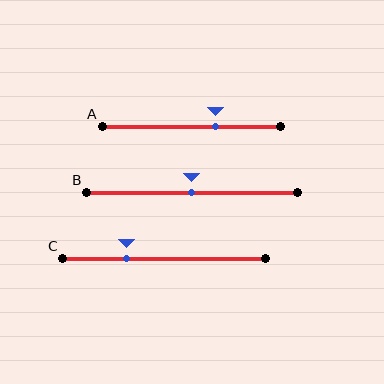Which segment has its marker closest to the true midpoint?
Segment B has its marker closest to the true midpoint.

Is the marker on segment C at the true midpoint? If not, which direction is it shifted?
No, the marker on segment C is shifted to the left by about 19% of the segment length.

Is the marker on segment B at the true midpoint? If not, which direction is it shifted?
Yes, the marker on segment B is at the true midpoint.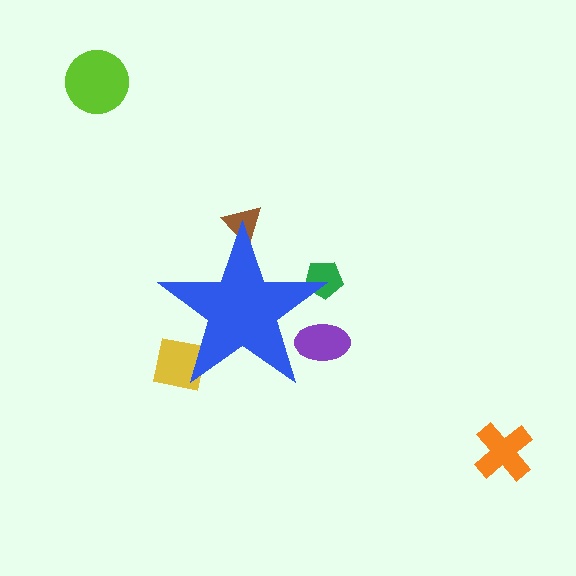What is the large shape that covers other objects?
A blue star.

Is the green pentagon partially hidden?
Yes, the green pentagon is partially hidden behind the blue star.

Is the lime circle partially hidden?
No, the lime circle is fully visible.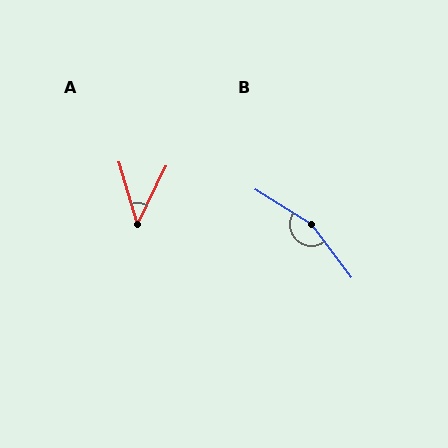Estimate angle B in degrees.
Approximately 159 degrees.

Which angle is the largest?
B, at approximately 159 degrees.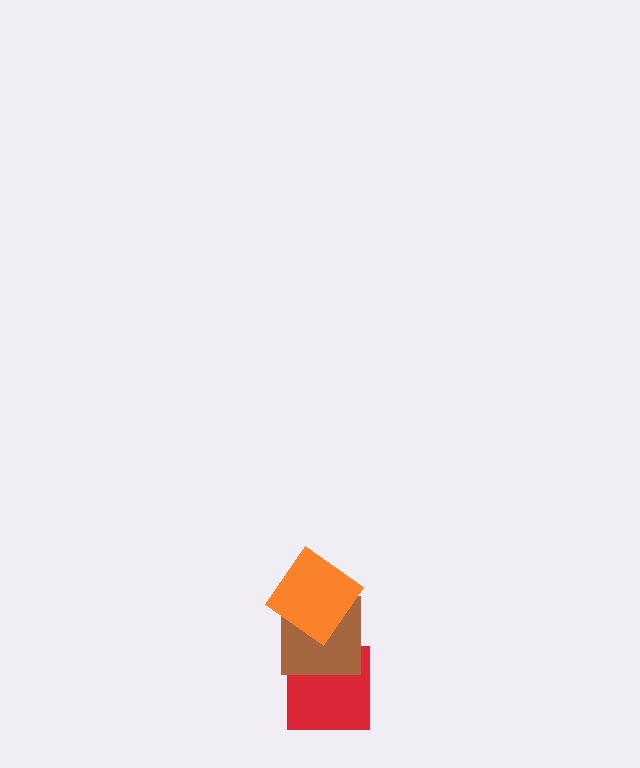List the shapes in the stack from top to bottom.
From top to bottom: the orange diamond, the brown square, the red square.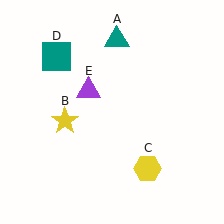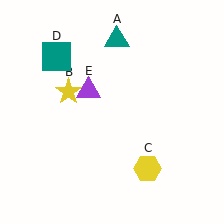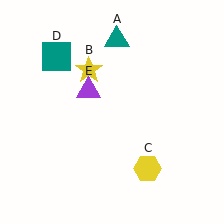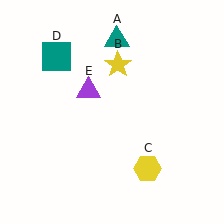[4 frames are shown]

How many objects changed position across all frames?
1 object changed position: yellow star (object B).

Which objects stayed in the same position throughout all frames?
Teal triangle (object A) and yellow hexagon (object C) and teal square (object D) and purple triangle (object E) remained stationary.